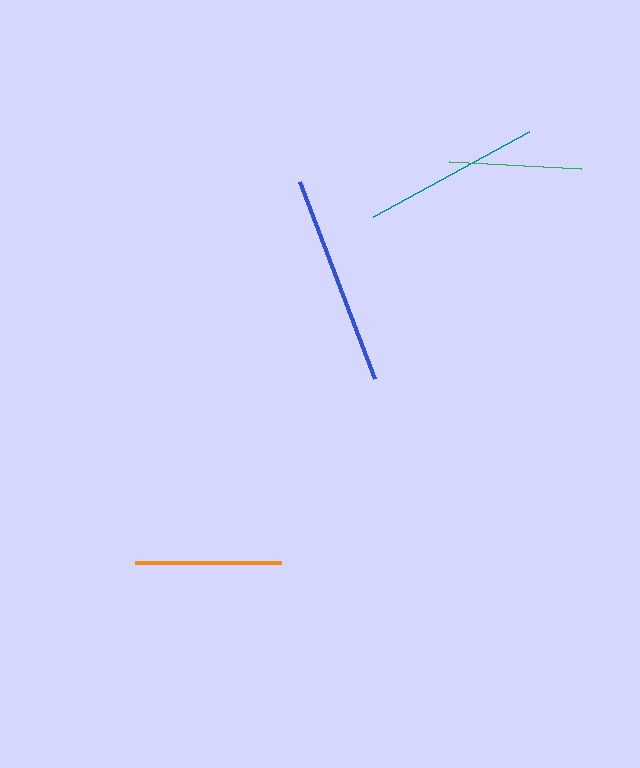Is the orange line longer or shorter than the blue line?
The blue line is longer than the orange line.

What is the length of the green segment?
The green segment is approximately 133 pixels long.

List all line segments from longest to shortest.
From longest to shortest: blue, teal, orange, green.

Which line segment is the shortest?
The green line is the shortest at approximately 133 pixels.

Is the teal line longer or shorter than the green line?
The teal line is longer than the green line.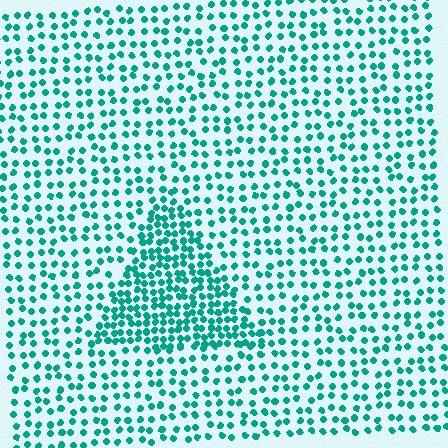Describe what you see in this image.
The image contains small teal elements arranged at two different densities. A triangle-shaped region is visible where the elements are more densely packed than the surrounding area.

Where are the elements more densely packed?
The elements are more densely packed inside the triangle boundary.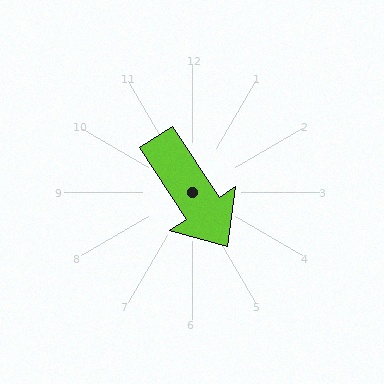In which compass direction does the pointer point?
Southeast.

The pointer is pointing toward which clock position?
Roughly 5 o'clock.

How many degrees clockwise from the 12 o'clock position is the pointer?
Approximately 147 degrees.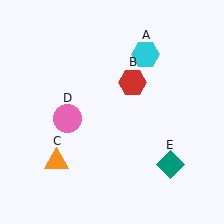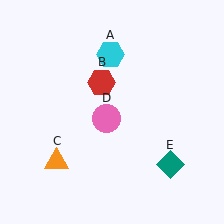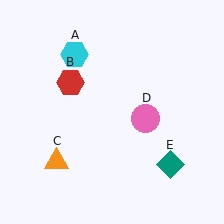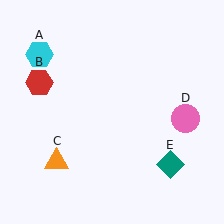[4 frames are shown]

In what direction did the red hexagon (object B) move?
The red hexagon (object B) moved left.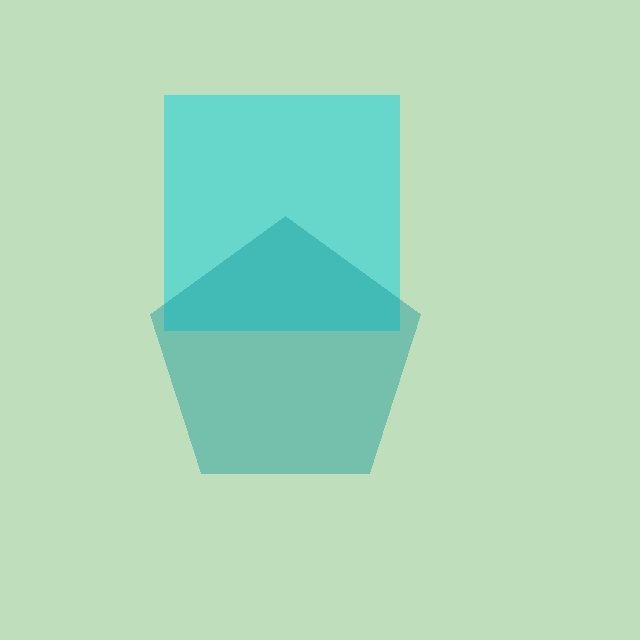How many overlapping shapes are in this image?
There are 2 overlapping shapes in the image.